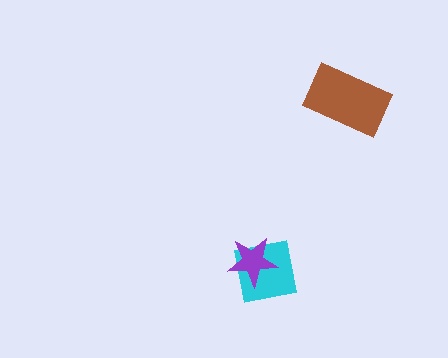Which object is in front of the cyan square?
The purple star is in front of the cyan square.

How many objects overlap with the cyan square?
1 object overlaps with the cyan square.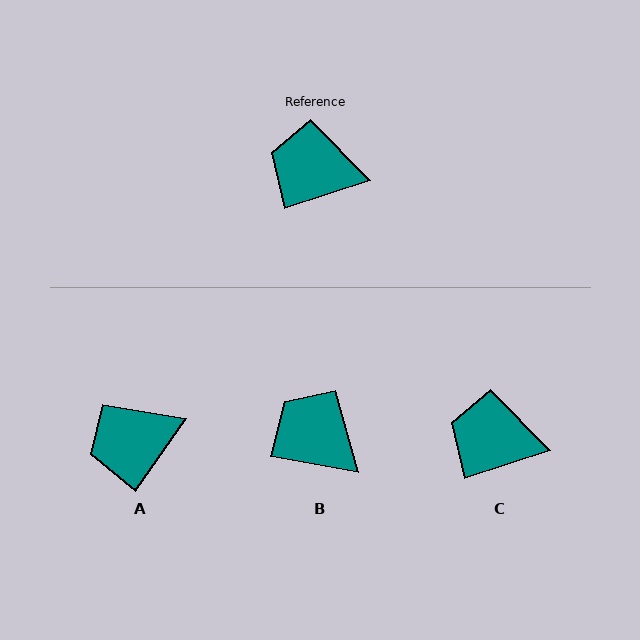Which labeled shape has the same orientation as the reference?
C.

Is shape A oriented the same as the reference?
No, it is off by about 37 degrees.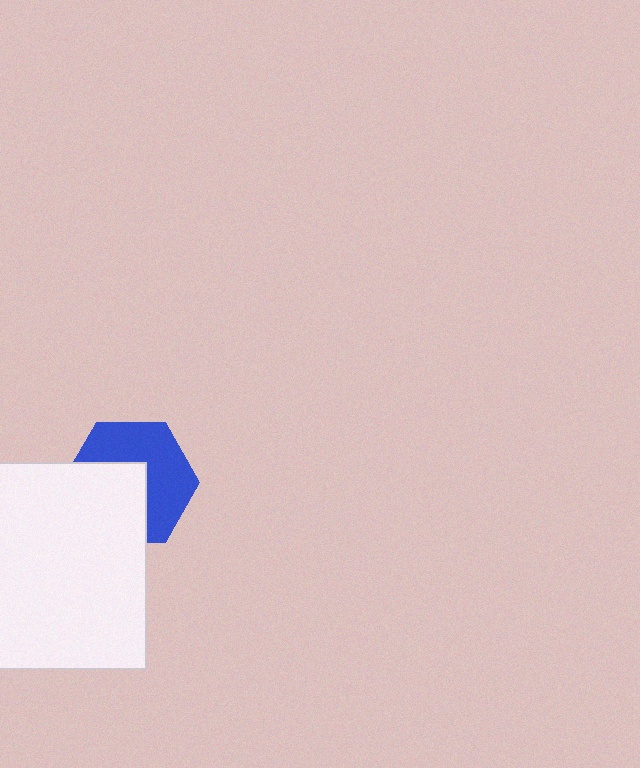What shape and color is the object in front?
The object in front is a white rectangle.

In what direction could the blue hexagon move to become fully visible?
The blue hexagon could move toward the upper-right. That would shift it out from behind the white rectangle entirely.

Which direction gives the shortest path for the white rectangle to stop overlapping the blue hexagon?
Moving toward the lower-left gives the shortest separation.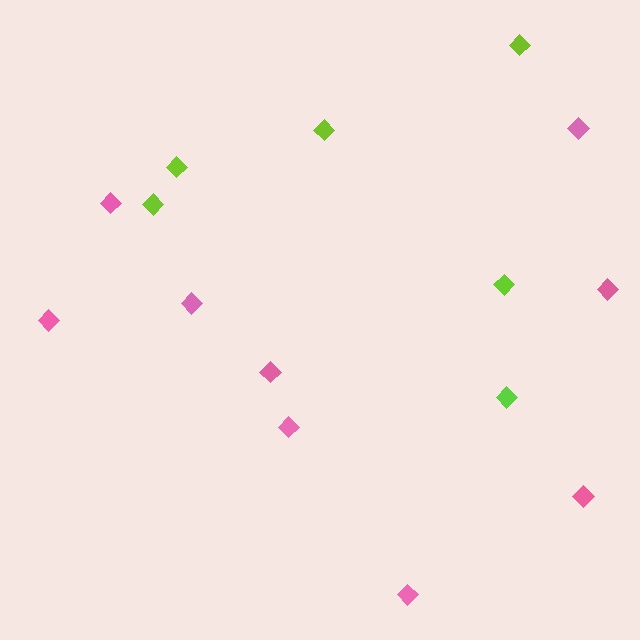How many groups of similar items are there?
There are 2 groups: one group of pink diamonds (9) and one group of lime diamonds (6).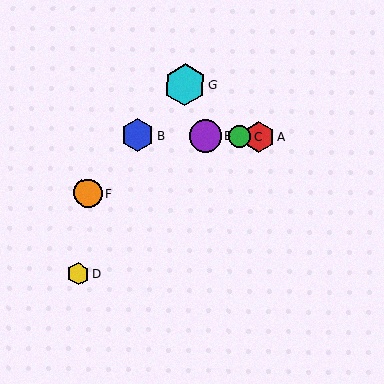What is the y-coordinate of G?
Object G is at y≈85.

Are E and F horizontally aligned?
No, E is at y≈136 and F is at y≈193.